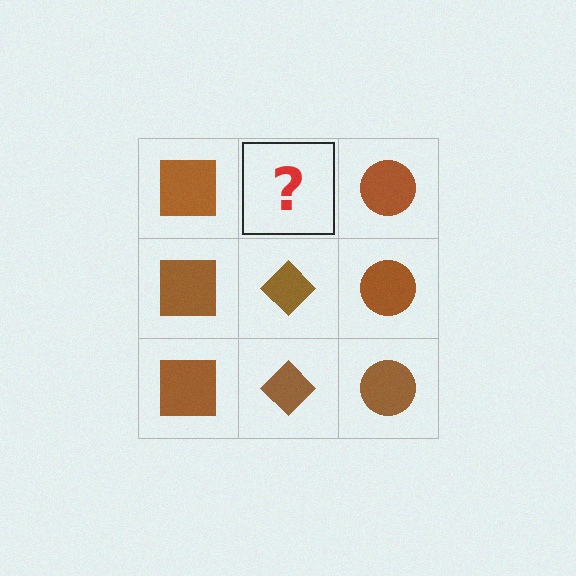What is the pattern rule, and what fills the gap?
The rule is that each column has a consistent shape. The gap should be filled with a brown diamond.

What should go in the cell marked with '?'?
The missing cell should contain a brown diamond.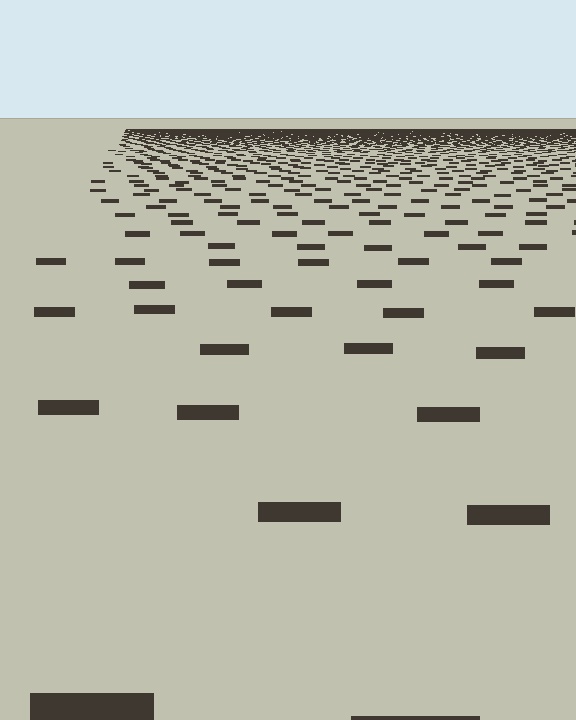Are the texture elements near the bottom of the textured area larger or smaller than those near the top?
Larger. Near the bottom, elements are closer to the viewer and appear at a bigger on-screen size.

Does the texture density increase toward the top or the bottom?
Density increases toward the top.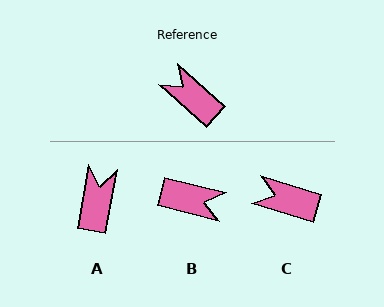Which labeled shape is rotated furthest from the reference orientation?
B, about 152 degrees away.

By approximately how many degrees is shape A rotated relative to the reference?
Approximately 59 degrees clockwise.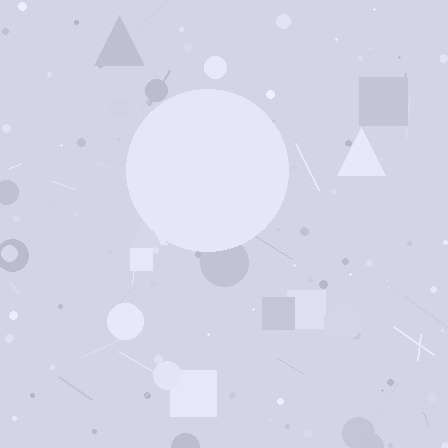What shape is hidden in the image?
A circle is hidden in the image.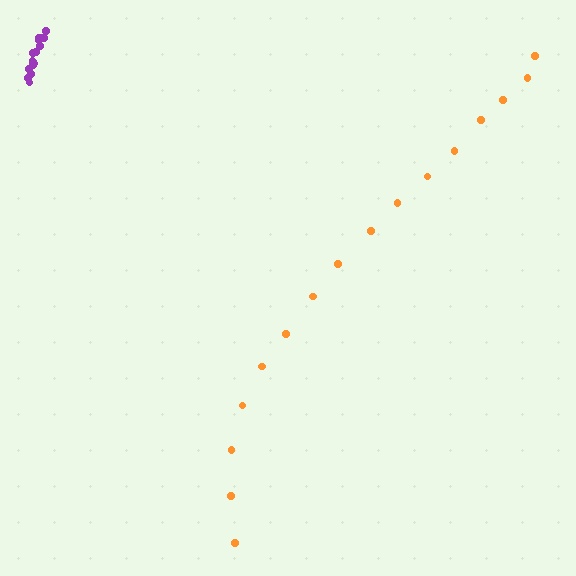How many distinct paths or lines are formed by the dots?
There are 2 distinct paths.